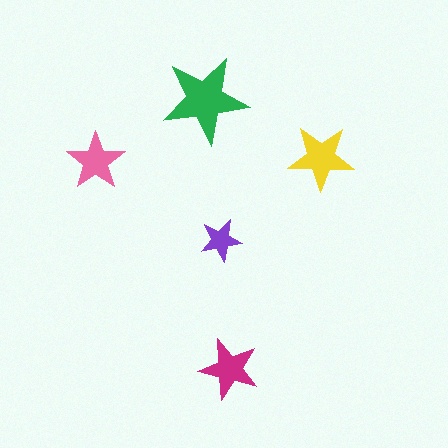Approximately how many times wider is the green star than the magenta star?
About 1.5 times wider.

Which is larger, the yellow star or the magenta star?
The yellow one.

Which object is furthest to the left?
The pink star is leftmost.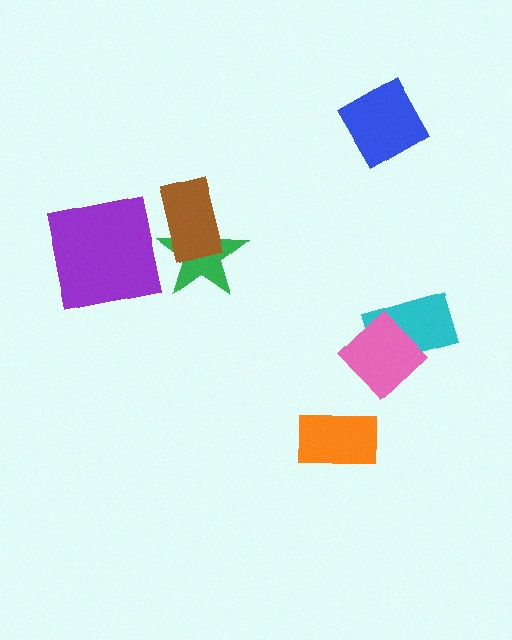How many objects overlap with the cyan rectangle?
1 object overlaps with the cyan rectangle.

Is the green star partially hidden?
Yes, it is partially covered by another shape.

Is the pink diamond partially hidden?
No, no other shape covers it.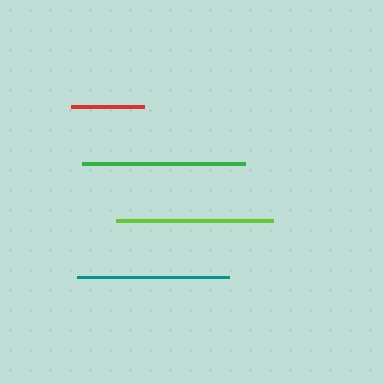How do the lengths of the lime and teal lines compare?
The lime and teal lines are approximately the same length.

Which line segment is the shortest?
The red line is the shortest at approximately 73 pixels.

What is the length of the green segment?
The green segment is approximately 163 pixels long.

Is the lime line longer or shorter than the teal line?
The lime line is longer than the teal line.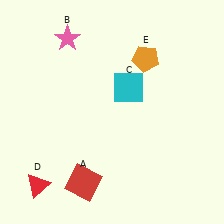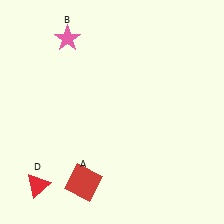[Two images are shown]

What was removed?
The orange pentagon (E), the cyan square (C) were removed in Image 2.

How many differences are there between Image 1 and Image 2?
There are 2 differences between the two images.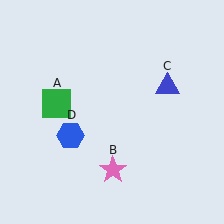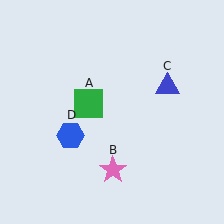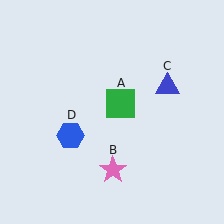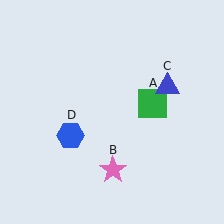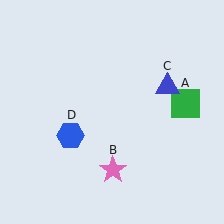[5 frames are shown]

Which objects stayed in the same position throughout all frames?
Pink star (object B) and blue triangle (object C) and blue hexagon (object D) remained stationary.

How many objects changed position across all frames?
1 object changed position: green square (object A).